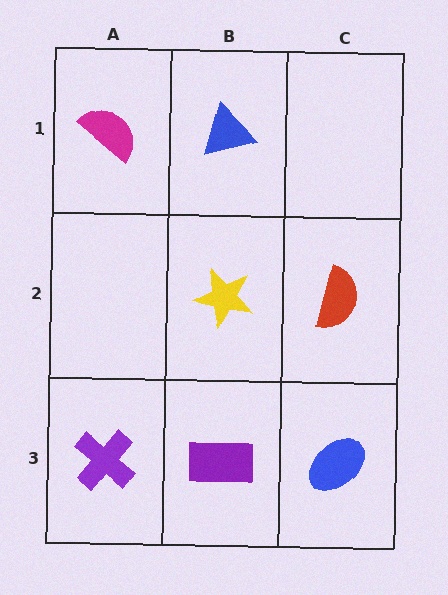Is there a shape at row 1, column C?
No, that cell is empty.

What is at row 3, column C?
A blue ellipse.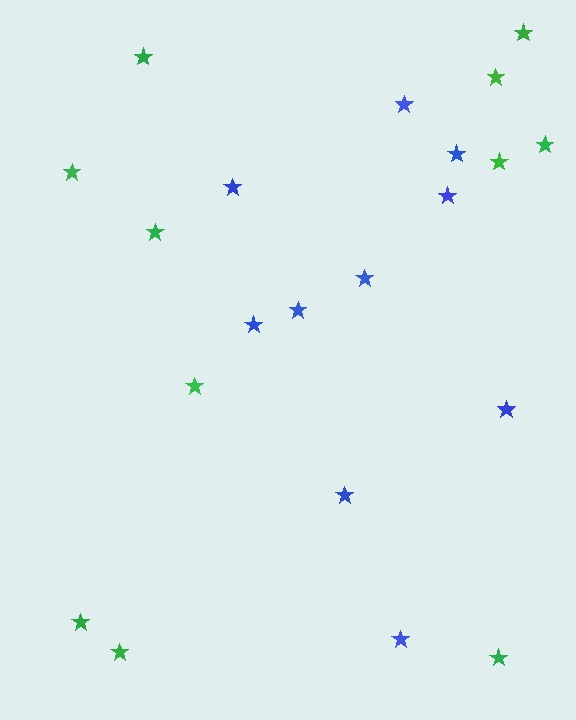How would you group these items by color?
There are 2 groups: one group of blue stars (10) and one group of green stars (11).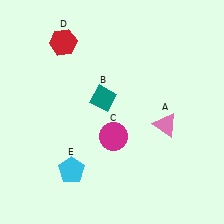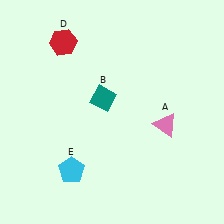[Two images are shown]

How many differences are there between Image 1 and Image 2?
There is 1 difference between the two images.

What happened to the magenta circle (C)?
The magenta circle (C) was removed in Image 2. It was in the bottom-right area of Image 1.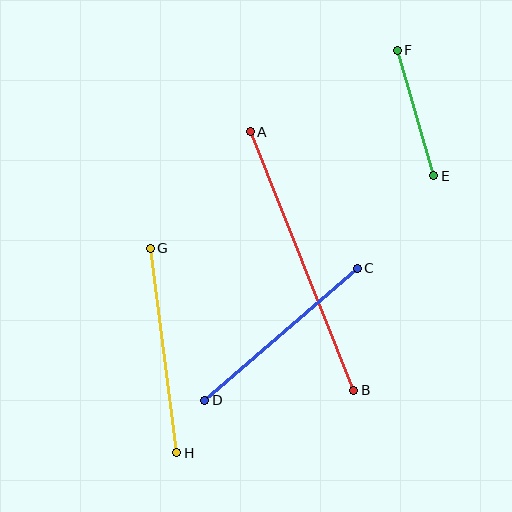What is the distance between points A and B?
The distance is approximately 278 pixels.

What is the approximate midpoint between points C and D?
The midpoint is at approximately (281, 334) pixels.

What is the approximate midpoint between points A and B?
The midpoint is at approximately (302, 261) pixels.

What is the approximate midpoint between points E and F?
The midpoint is at approximately (416, 113) pixels.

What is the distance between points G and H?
The distance is approximately 206 pixels.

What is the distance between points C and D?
The distance is approximately 202 pixels.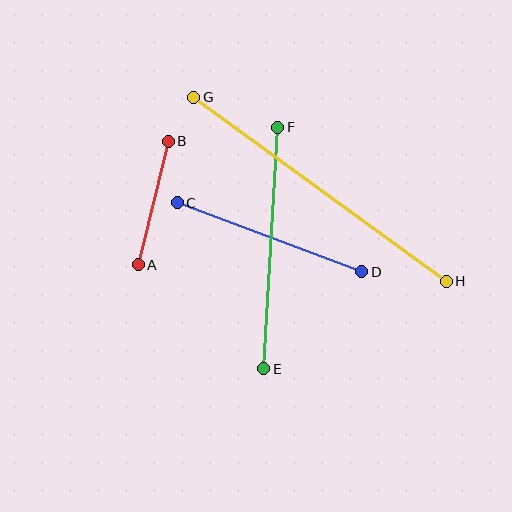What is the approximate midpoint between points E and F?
The midpoint is at approximately (271, 248) pixels.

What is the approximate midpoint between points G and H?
The midpoint is at approximately (320, 189) pixels.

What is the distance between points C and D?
The distance is approximately 197 pixels.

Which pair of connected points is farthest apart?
Points G and H are farthest apart.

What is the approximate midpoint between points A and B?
The midpoint is at approximately (153, 203) pixels.